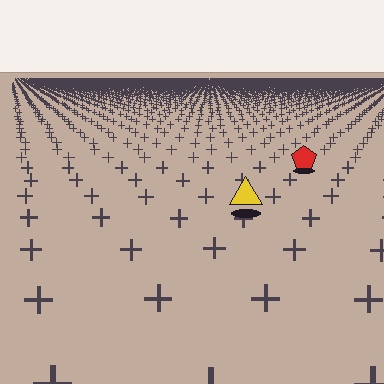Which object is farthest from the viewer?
The red pentagon is farthest from the viewer. It appears smaller and the ground texture around it is denser.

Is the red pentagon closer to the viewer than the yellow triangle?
No. The yellow triangle is closer — you can tell from the texture gradient: the ground texture is coarser near it.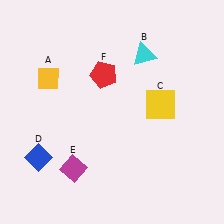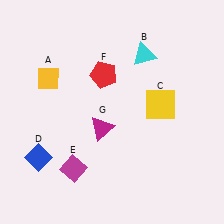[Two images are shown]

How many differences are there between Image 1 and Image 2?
There is 1 difference between the two images.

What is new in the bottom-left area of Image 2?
A magenta triangle (G) was added in the bottom-left area of Image 2.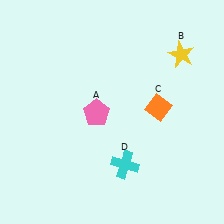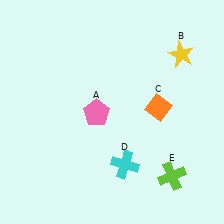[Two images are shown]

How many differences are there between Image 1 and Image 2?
There is 1 difference between the two images.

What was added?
A lime cross (E) was added in Image 2.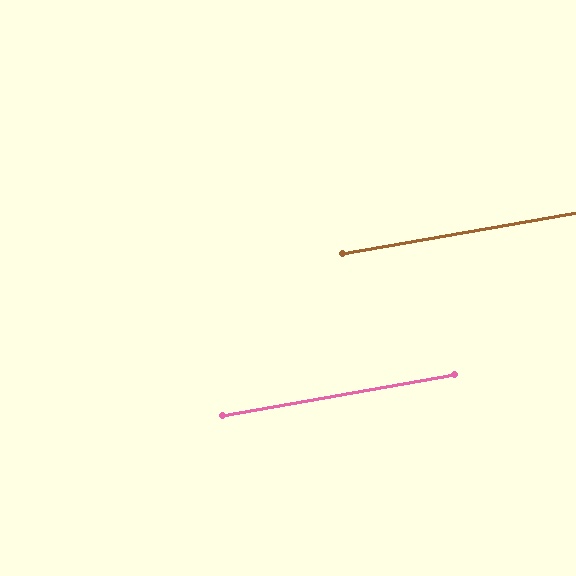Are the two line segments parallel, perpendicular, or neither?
Parallel — their directions differ by only 0.3°.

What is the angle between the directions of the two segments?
Approximately 0 degrees.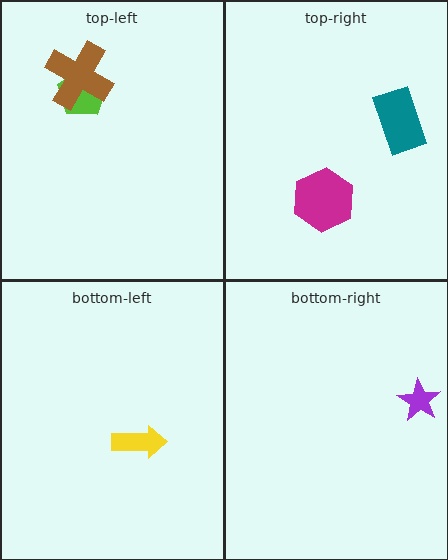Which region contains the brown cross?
The top-left region.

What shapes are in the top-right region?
The teal rectangle, the magenta hexagon.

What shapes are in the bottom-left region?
The yellow arrow.